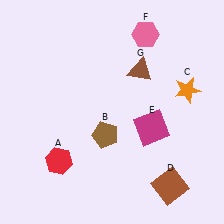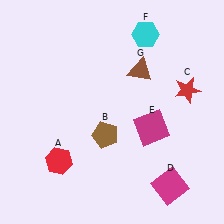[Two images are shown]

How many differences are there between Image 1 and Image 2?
There are 3 differences between the two images.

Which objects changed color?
C changed from orange to red. D changed from brown to magenta. F changed from pink to cyan.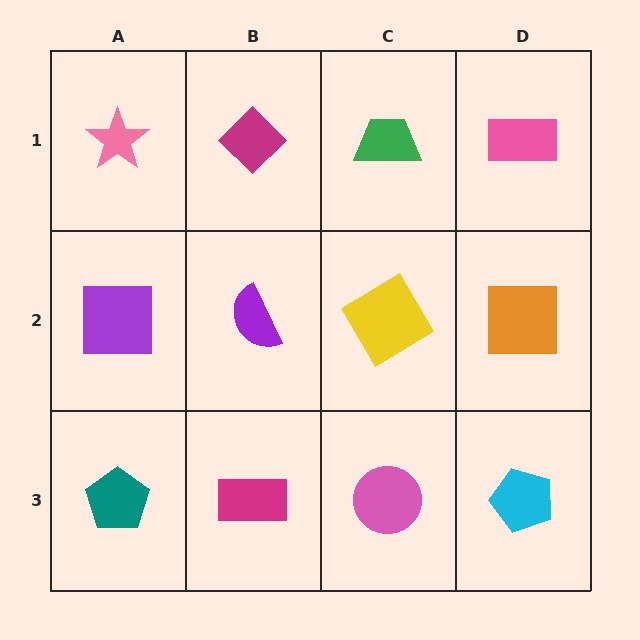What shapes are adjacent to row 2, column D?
A pink rectangle (row 1, column D), a cyan pentagon (row 3, column D), a yellow diamond (row 2, column C).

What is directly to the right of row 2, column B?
A yellow diamond.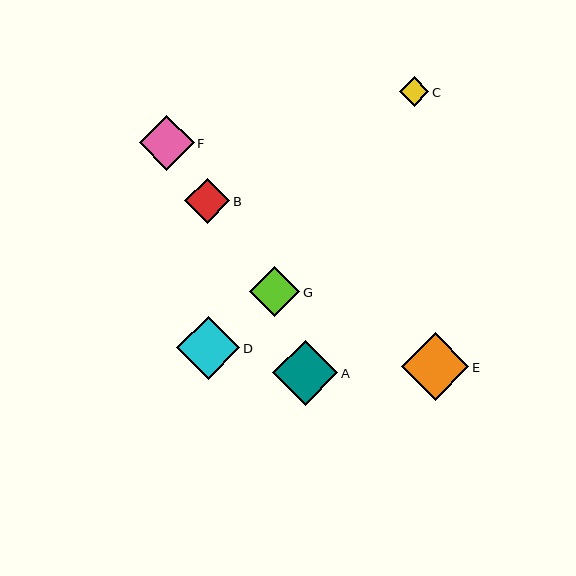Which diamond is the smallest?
Diamond C is the smallest with a size of approximately 29 pixels.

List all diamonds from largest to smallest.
From largest to smallest: E, A, D, F, G, B, C.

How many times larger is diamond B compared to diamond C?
Diamond B is approximately 1.5 times the size of diamond C.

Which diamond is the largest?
Diamond E is the largest with a size of approximately 68 pixels.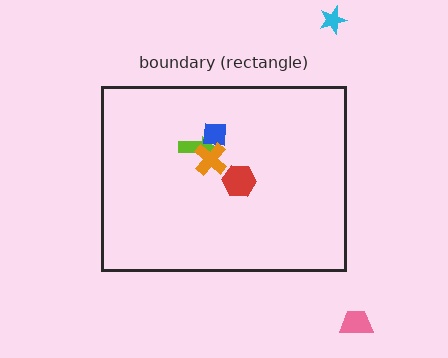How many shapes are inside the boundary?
4 inside, 2 outside.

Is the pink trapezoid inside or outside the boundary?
Outside.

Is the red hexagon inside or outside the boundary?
Inside.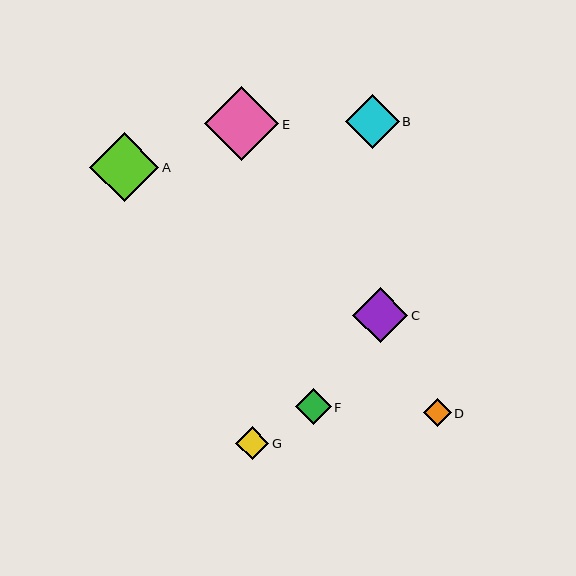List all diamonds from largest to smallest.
From largest to smallest: E, A, C, B, F, G, D.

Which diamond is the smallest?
Diamond D is the smallest with a size of approximately 28 pixels.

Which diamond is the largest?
Diamond E is the largest with a size of approximately 74 pixels.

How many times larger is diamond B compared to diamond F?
Diamond B is approximately 1.5 times the size of diamond F.